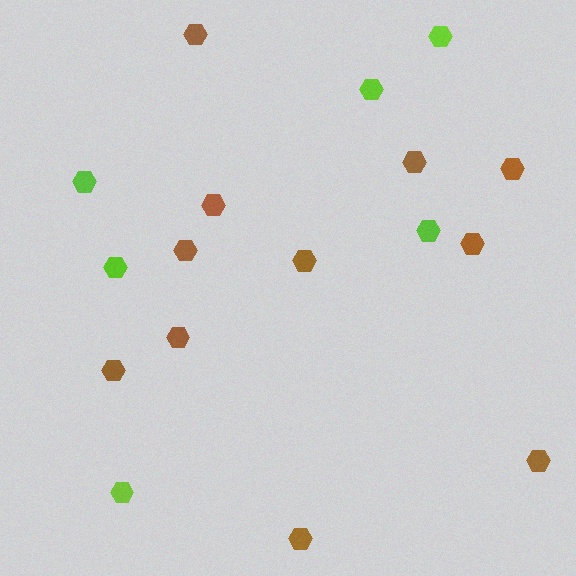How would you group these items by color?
There are 2 groups: one group of brown hexagons (11) and one group of lime hexagons (6).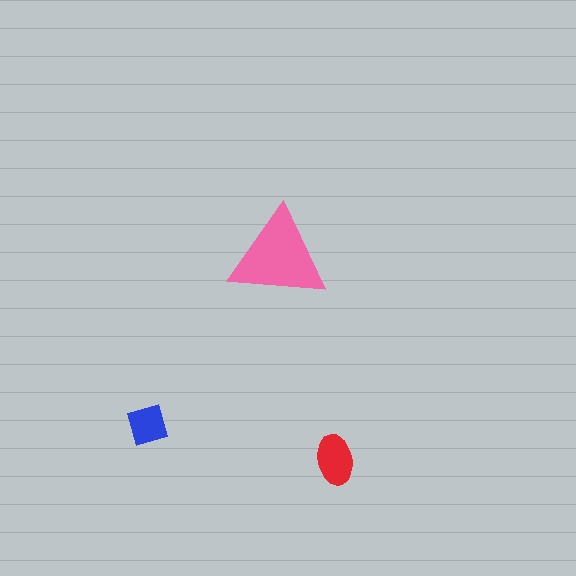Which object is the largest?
The pink triangle.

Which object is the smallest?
The blue square.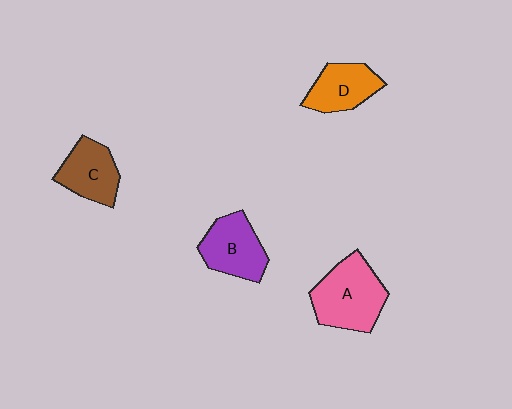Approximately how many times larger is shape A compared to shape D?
Approximately 1.5 times.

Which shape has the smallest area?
Shape D (orange).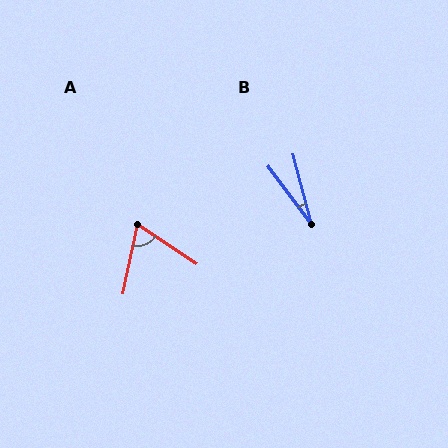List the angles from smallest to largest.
B (22°), A (69°).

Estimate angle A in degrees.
Approximately 69 degrees.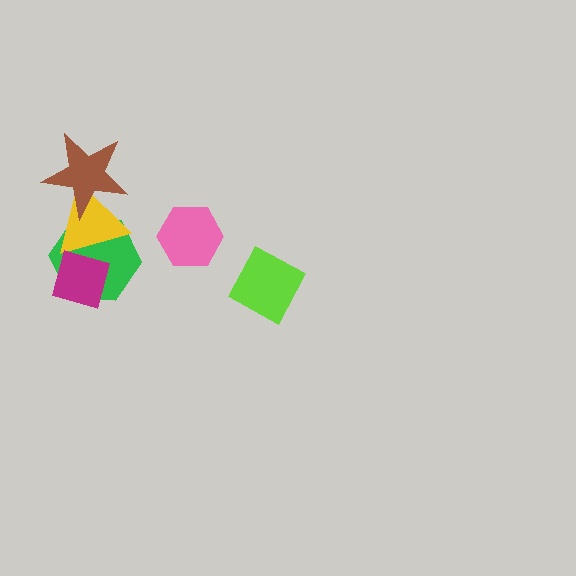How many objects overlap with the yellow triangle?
3 objects overlap with the yellow triangle.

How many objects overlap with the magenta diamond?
2 objects overlap with the magenta diamond.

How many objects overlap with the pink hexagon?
0 objects overlap with the pink hexagon.